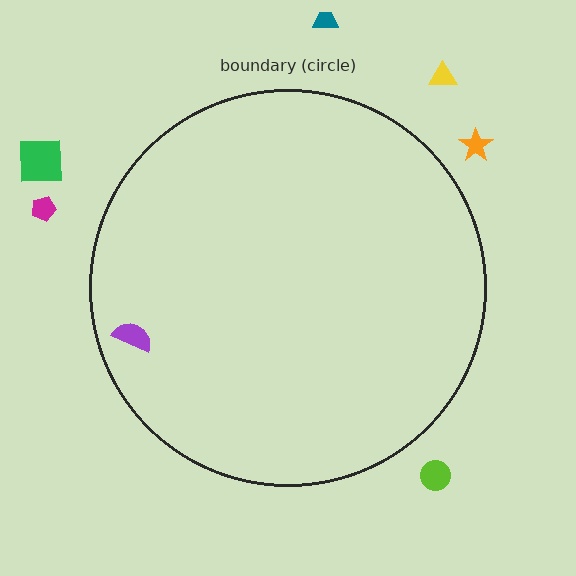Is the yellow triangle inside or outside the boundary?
Outside.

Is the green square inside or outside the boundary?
Outside.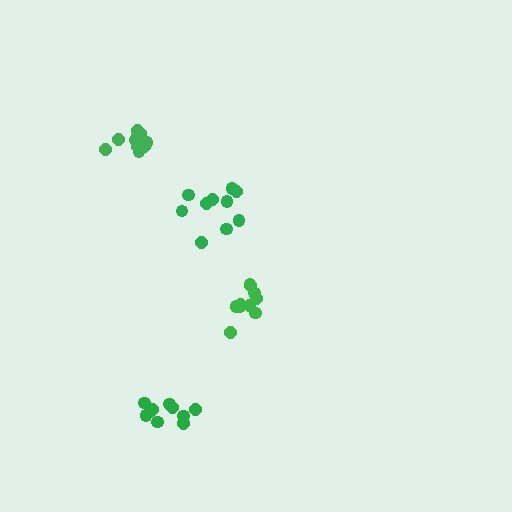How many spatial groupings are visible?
There are 4 spatial groupings.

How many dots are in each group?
Group 1: 11 dots, Group 2: 10 dots, Group 3: 10 dots, Group 4: 10 dots (41 total).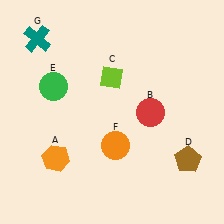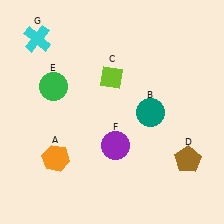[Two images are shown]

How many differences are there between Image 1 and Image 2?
There are 3 differences between the two images.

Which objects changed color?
B changed from red to teal. F changed from orange to purple. G changed from teal to cyan.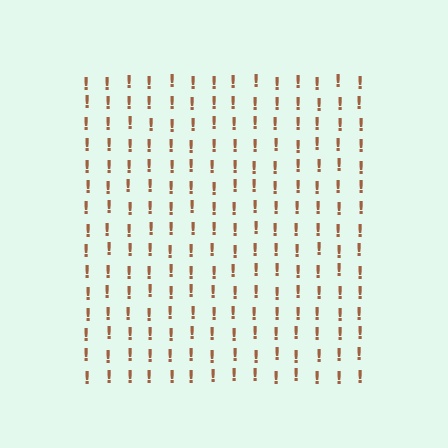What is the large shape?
The large shape is a square.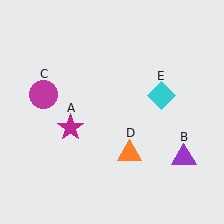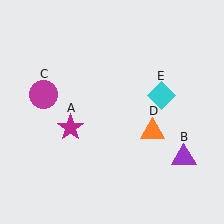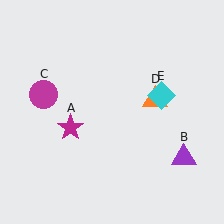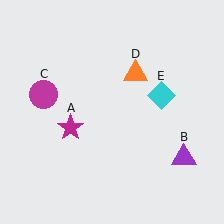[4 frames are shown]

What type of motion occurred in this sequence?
The orange triangle (object D) rotated counterclockwise around the center of the scene.